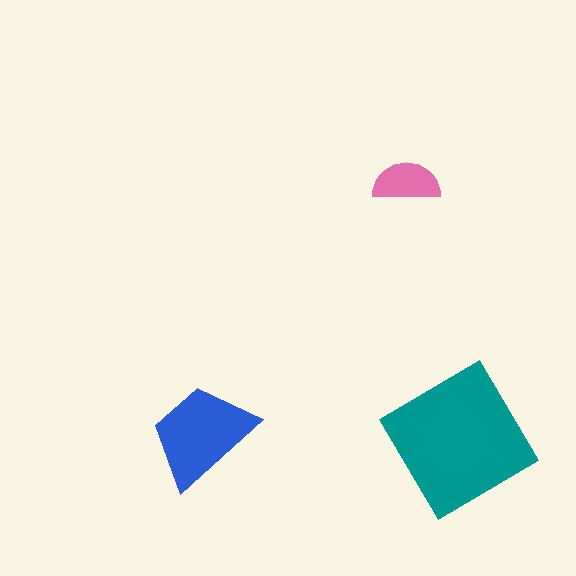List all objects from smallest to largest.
The pink semicircle, the blue trapezoid, the teal diamond.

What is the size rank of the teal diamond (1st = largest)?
1st.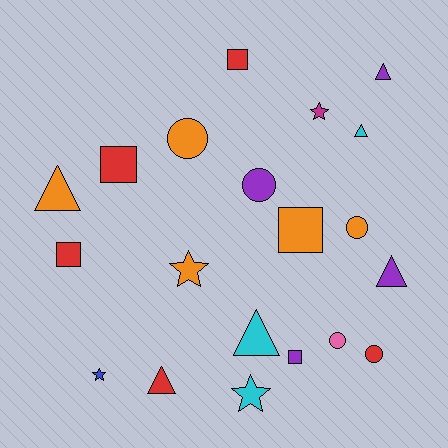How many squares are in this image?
There are 5 squares.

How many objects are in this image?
There are 20 objects.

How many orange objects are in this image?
There are 5 orange objects.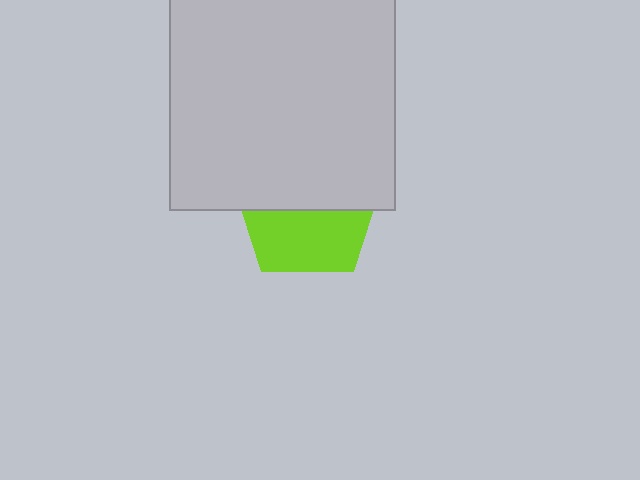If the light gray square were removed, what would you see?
You would see the complete lime pentagon.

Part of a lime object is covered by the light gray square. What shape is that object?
It is a pentagon.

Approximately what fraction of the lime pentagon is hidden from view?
Roughly 54% of the lime pentagon is hidden behind the light gray square.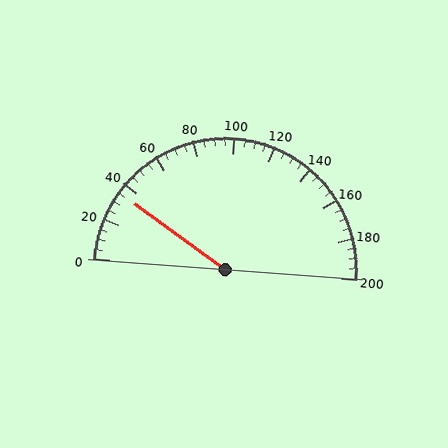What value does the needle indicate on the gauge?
The needle indicates approximately 35.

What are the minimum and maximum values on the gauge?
The gauge ranges from 0 to 200.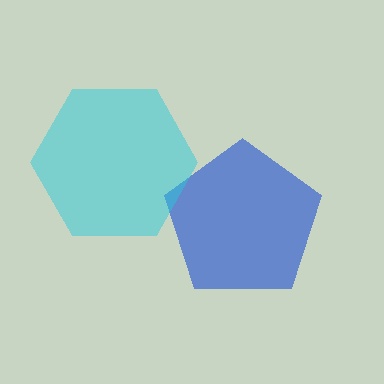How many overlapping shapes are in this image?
There are 2 overlapping shapes in the image.